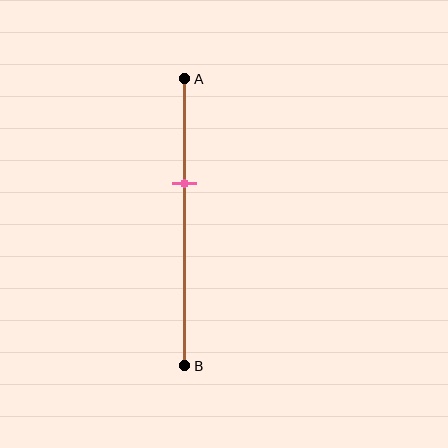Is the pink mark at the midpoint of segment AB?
No, the mark is at about 35% from A, not at the 50% midpoint.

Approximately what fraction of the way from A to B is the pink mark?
The pink mark is approximately 35% of the way from A to B.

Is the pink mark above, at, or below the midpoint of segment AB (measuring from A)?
The pink mark is above the midpoint of segment AB.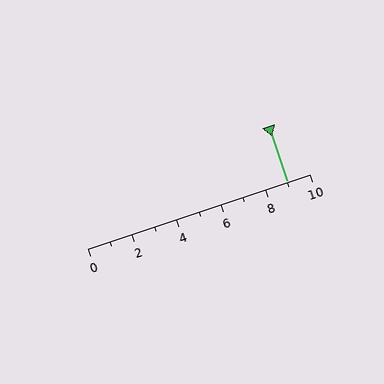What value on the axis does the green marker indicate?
The marker indicates approximately 9.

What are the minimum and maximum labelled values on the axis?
The axis runs from 0 to 10.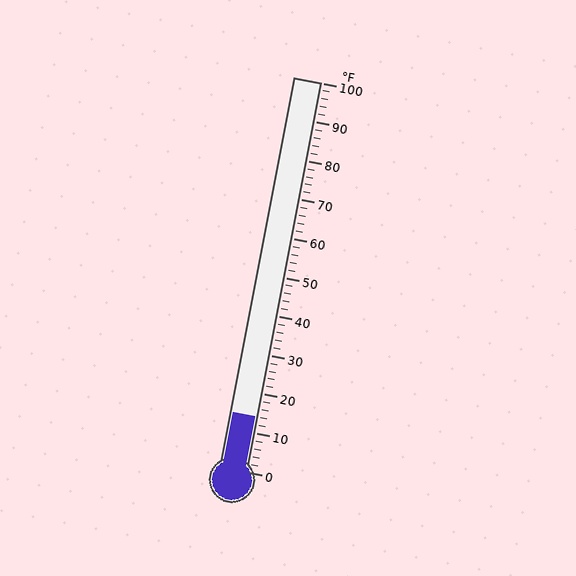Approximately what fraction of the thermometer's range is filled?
The thermometer is filled to approximately 15% of its range.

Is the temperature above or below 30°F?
The temperature is below 30°F.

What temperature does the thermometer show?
The thermometer shows approximately 14°F.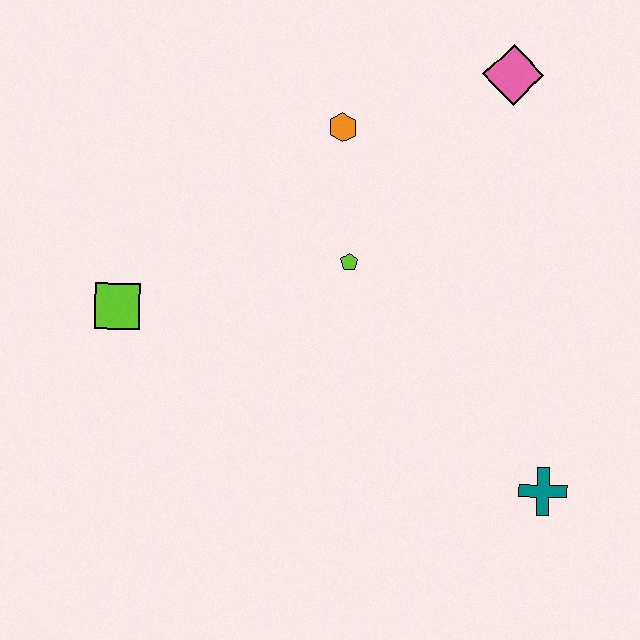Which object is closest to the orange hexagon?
The lime pentagon is closest to the orange hexagon.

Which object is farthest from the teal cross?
The lime square is farthest from the teal cross.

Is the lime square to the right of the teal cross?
No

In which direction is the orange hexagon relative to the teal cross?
The orange hexagon is above the teal cross.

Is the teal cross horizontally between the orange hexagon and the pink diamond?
No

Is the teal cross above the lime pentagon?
No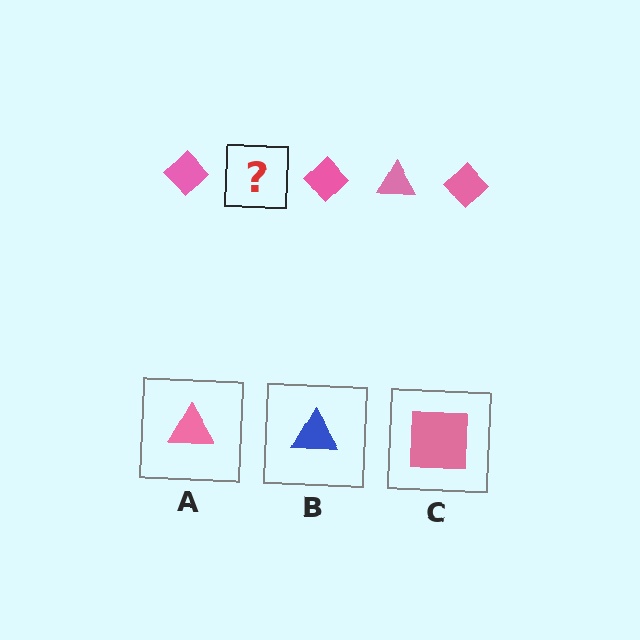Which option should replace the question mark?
Option A.